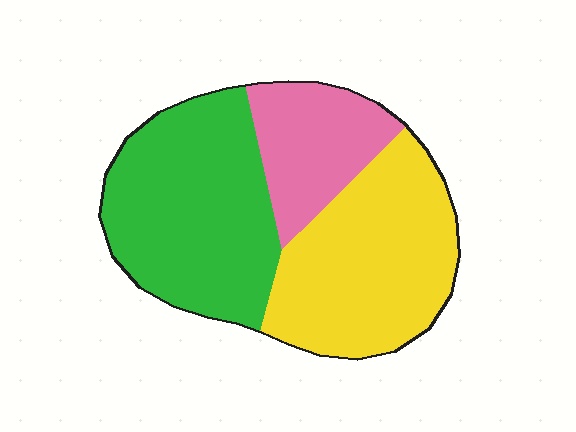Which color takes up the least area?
Pink, at roughly 20%.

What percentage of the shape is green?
Green takes up between a third and a half of the shape.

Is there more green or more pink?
Green.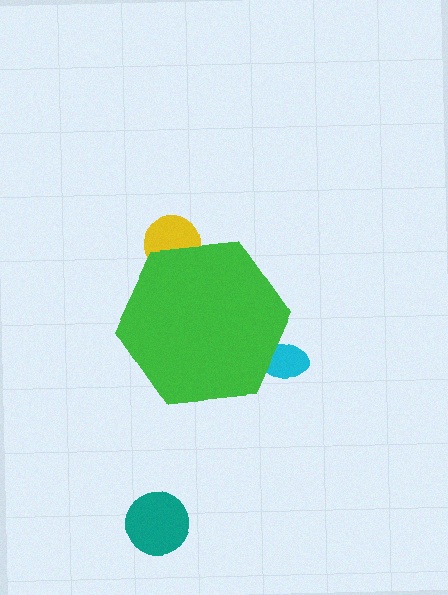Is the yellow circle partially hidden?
Yes, the yellow circle is partially hidden behind the green hexagon.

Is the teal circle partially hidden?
No, the teal circle is fully visible.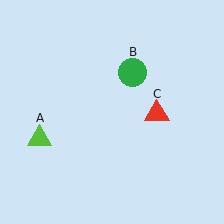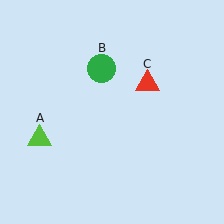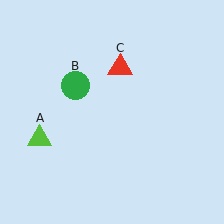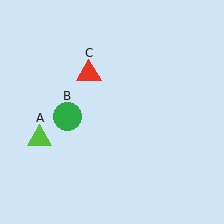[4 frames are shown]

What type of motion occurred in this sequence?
The green circle (object B), red triangle (object C) rotated counterclockwise around the center of the scene.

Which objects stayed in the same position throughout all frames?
Lime triangle (object A) remained stationary.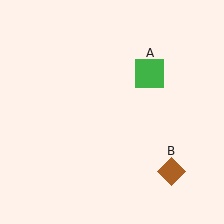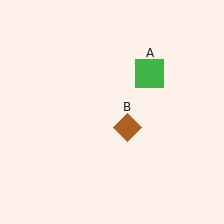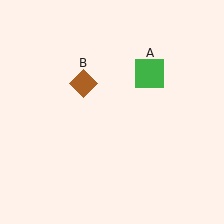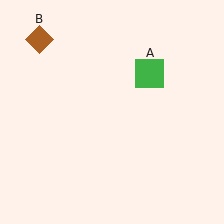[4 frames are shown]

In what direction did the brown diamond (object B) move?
The brown diamond (object B) moved up and to the left.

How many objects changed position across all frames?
1 object changed position: brown diamond (object B).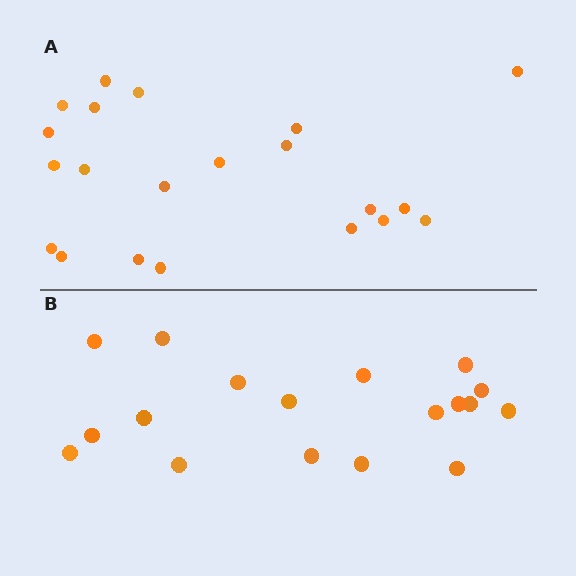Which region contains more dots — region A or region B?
Region A (the top region) has more dots.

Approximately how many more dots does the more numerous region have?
Region A has just a few more — roughly 2 or 3 more dots than region B.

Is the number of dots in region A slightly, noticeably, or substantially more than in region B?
Region A has only slightly more — the two regions are fairly close. The ratio is roughly 1.2 to 1.